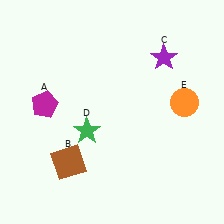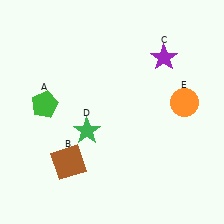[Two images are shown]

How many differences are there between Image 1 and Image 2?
There is 1 difference between the two images.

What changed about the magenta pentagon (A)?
In Image 1, A is magenta. In Image 2, it changed to green.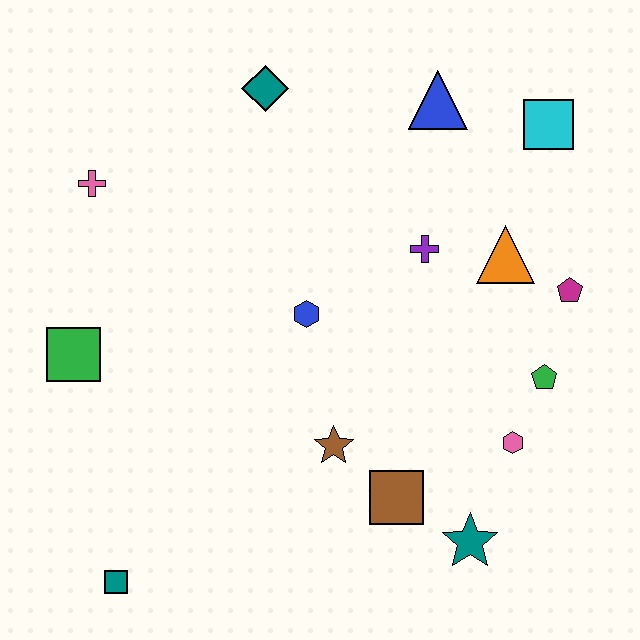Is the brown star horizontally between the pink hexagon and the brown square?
No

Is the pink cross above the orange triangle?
Yes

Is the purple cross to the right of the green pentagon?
No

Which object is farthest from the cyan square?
The teal square is farthest from the cyan square.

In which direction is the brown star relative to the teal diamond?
The brown star is below the teal diamond.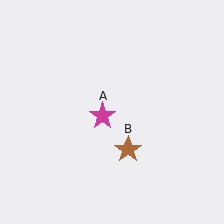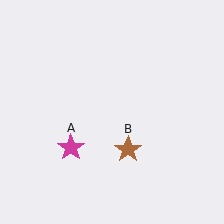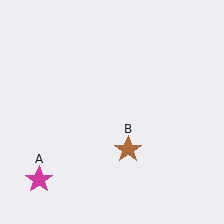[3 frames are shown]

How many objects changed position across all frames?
1 object changed position: magenta star (object A).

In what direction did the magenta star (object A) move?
The magenta star (object A) moved down and to the left.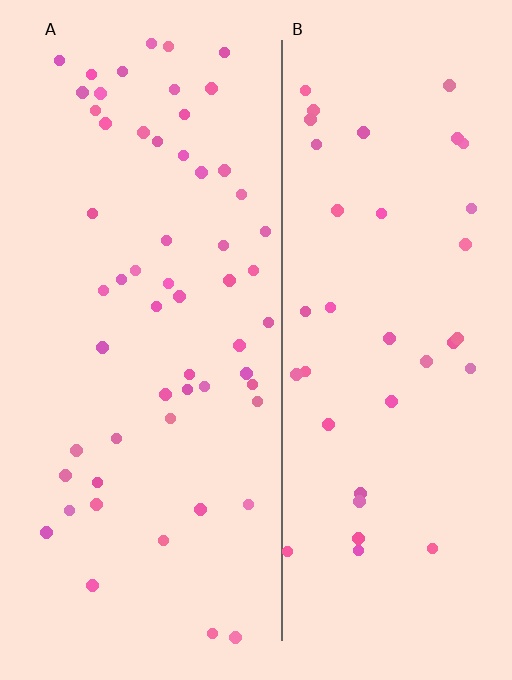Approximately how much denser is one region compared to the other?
Approximately 1.5× — region A over region B.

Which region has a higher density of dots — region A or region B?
A (the left).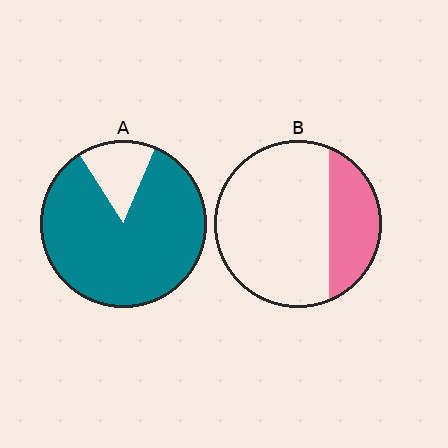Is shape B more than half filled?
No.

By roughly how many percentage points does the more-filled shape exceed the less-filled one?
By roughly 60 percentage points (A over B).